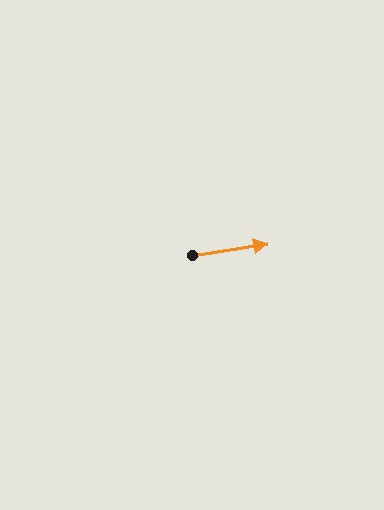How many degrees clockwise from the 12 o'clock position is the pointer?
Approximately 81 degrees.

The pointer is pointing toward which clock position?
Roughly 3 o'clock.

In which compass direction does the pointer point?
East.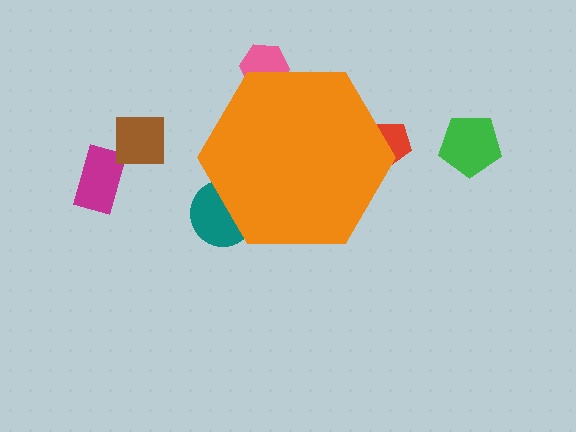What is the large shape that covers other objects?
An orange hexagon.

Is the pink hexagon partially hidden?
Yes, the pink hexagon is partially hidden behind the orange hexagon.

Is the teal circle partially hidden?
Yes, the teal circle is partially hidden behind the orange hexagon.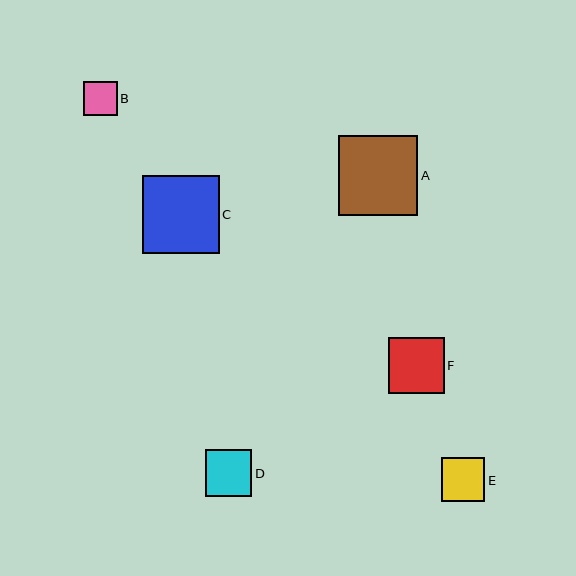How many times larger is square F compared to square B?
Square F is approximately 1.7 times the size of square B.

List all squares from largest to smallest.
From largest to smallest: A, C, F, D, E, B.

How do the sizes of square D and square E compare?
Square D and square E are approximately the same size.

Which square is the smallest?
Square B is the smallest with a size of approximately 34 pixels.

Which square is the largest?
Square A is the largest with a size of approximately 80 pixels.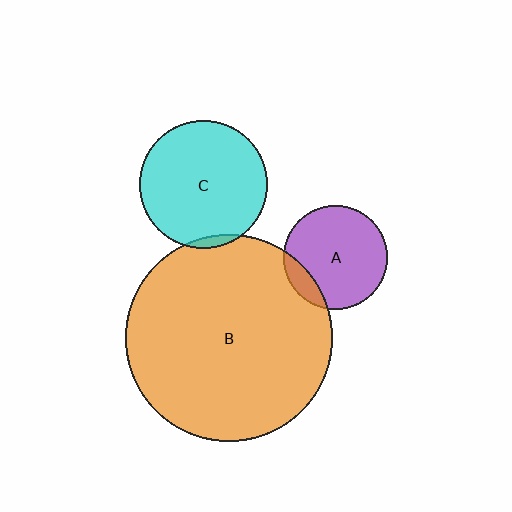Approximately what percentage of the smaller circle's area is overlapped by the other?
Approximately 15%.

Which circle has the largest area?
Circle B (orange).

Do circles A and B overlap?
Yes.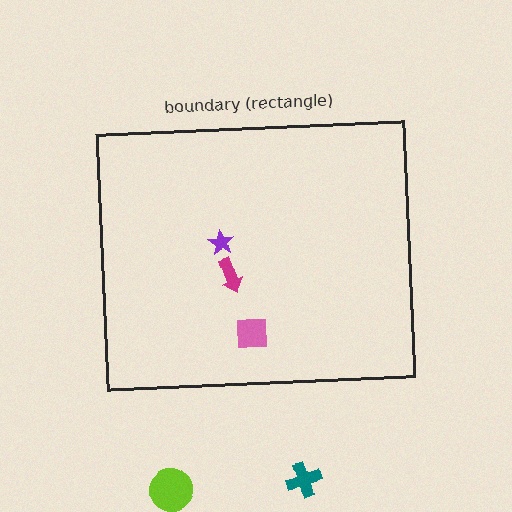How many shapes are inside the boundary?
3 inside, 2 outside.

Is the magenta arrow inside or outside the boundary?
Inside.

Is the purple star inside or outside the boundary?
Inside.